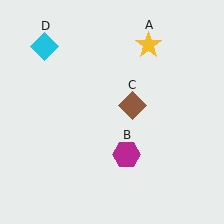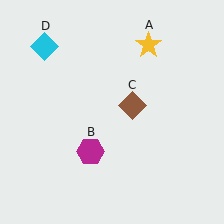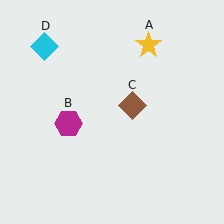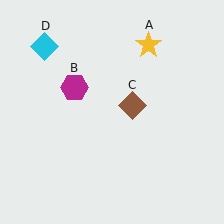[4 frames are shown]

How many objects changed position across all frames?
1 object changed position: magenta hexagon (object B).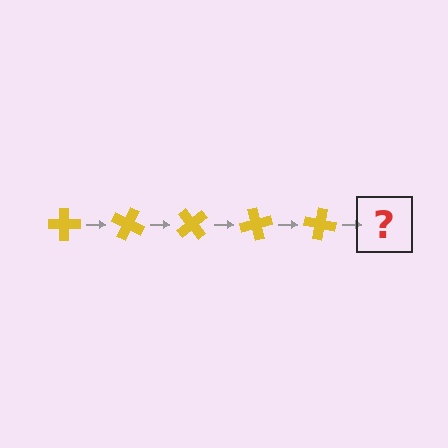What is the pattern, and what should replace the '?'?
The pattern is that the cross rotates 25 degrees each step. The '?' should be a yellow cross rotated 125 degrees.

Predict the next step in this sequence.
The next step is a yellow cross rotated 125 degrees.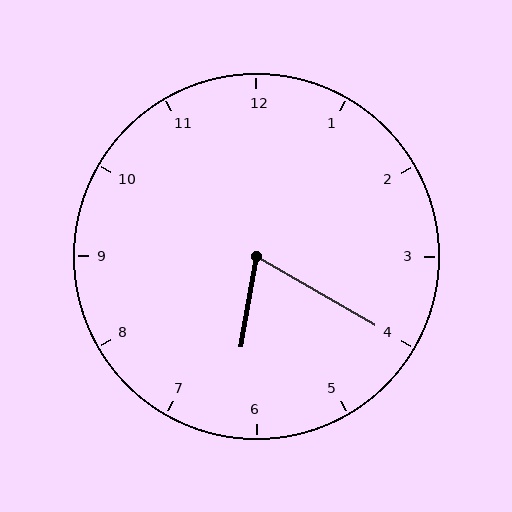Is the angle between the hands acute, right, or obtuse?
It is acute.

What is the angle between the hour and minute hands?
Approximately 70 degrees.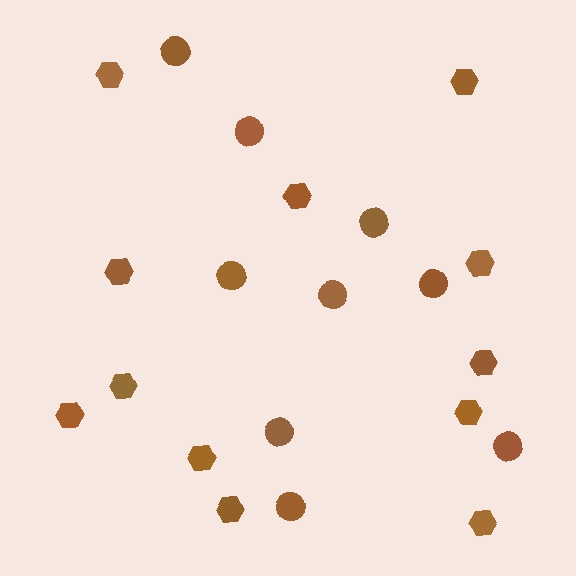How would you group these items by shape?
There are 2 groups: one group of circles (9) and one group of hexagons (12).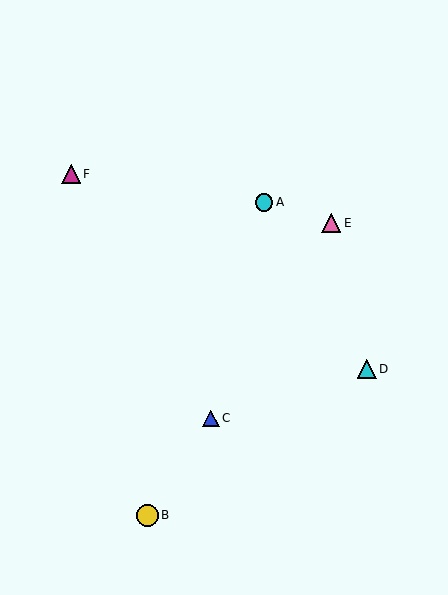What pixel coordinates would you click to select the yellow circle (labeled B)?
Click at (147, 515) to select the yellow circle B.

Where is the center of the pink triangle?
The center of the pink triangle is at (331, 223).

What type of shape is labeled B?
Shape B is a yellow circle.